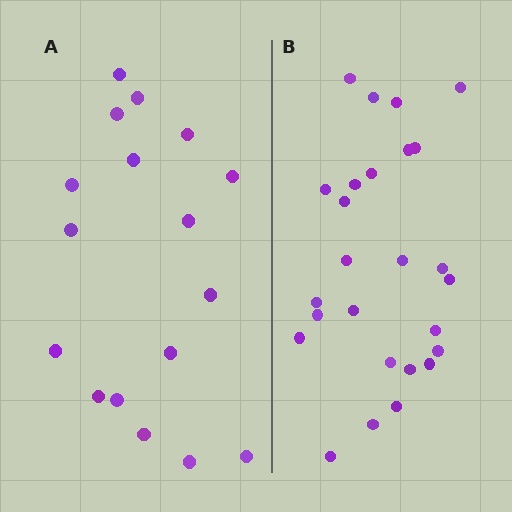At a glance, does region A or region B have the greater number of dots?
Region B (the right region) has more dots.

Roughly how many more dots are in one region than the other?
Region B has roughly 8 or so more dots than region A.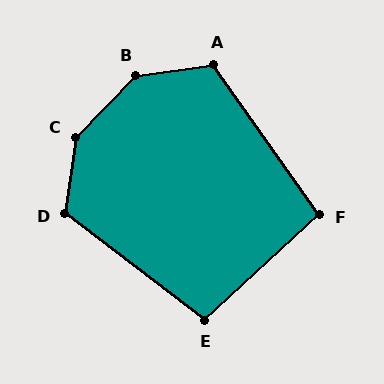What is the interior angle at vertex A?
Approximately 117 degrees (obtuse).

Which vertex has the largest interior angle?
C, at approximately 143 degrees.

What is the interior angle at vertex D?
Approximately 120 degrees (obtuse).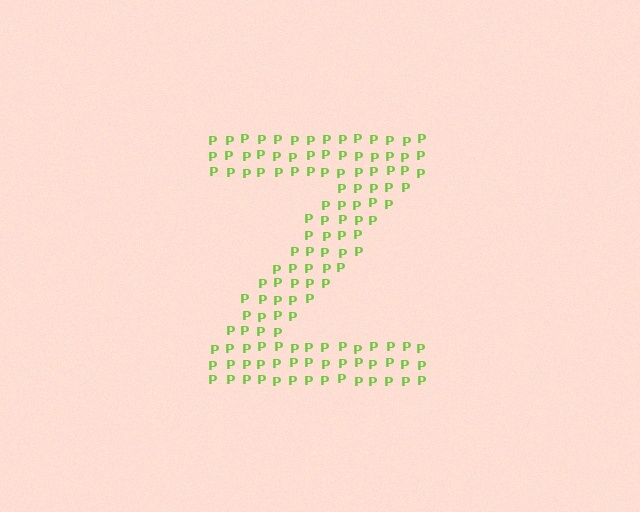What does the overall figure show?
The overall figure shows the letter Z.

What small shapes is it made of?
It is made of small letter P's.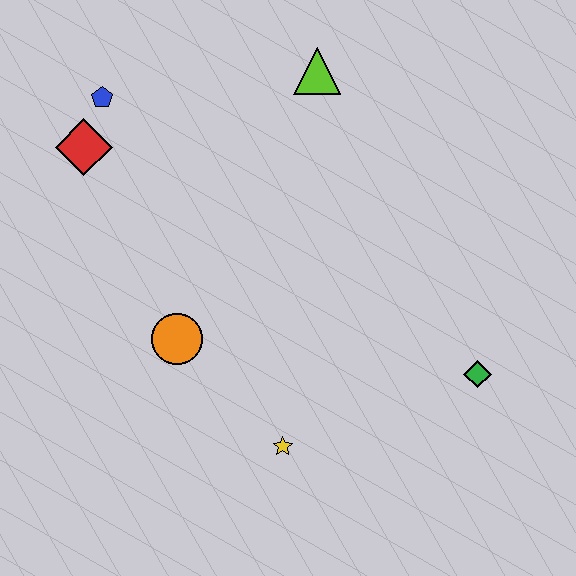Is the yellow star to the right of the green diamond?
No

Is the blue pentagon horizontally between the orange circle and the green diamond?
No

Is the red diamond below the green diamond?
No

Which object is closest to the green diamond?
The yellow star is closest to the green diamond.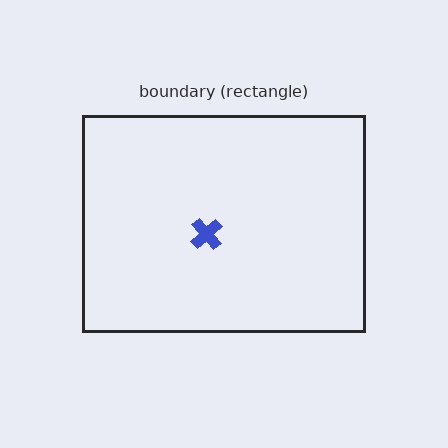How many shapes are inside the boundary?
1 inside, 0 outside.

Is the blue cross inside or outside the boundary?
Inside.